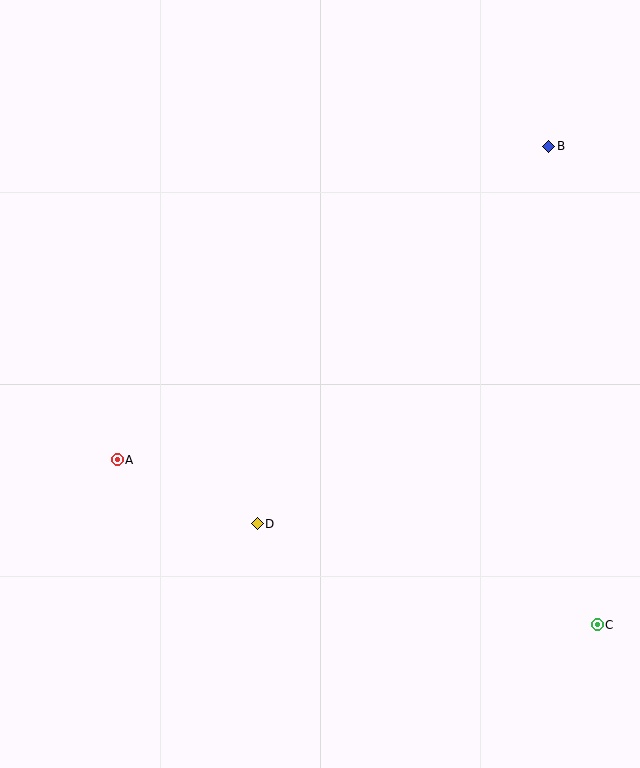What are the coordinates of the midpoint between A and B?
The midpoint between A and B is at (333, 303).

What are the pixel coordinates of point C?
Point C is at (597, 625).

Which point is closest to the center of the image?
Point D at (257, 524) is closest to the center.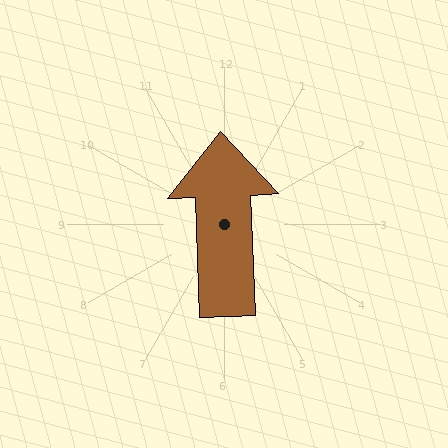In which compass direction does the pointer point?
North.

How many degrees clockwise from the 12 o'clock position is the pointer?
Approximately 358 degrees.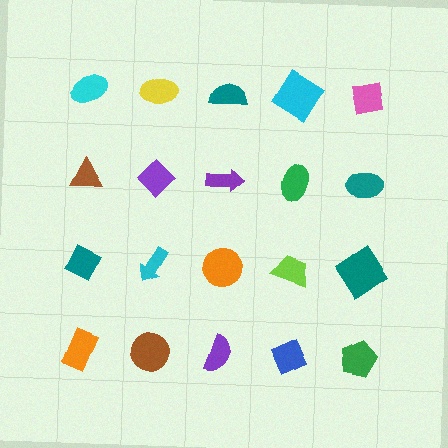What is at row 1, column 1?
A cyan ellipse.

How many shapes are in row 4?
5 shapes.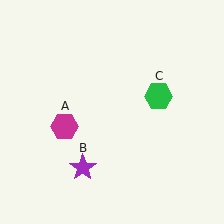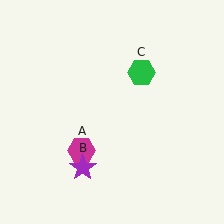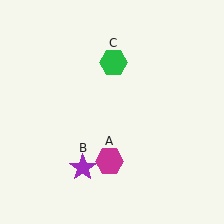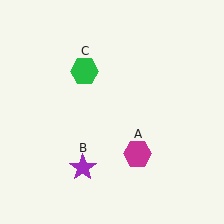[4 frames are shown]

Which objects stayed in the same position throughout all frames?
Purple star (object B) remained stationary.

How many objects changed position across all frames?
2 objects changed position: magenta hexagon (object A), green hexagon (object C).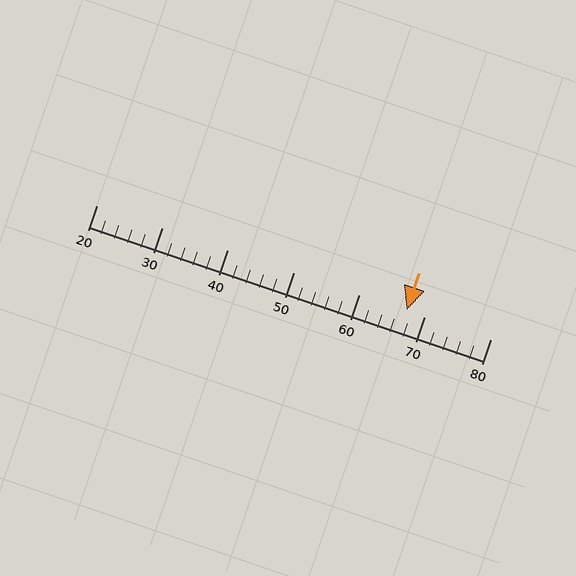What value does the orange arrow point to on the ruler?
The orange arrow points to approximately 67.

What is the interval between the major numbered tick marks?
The major tick marks are spaced 10 units apart.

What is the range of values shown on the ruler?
The ruler shows values from 20 to 80.